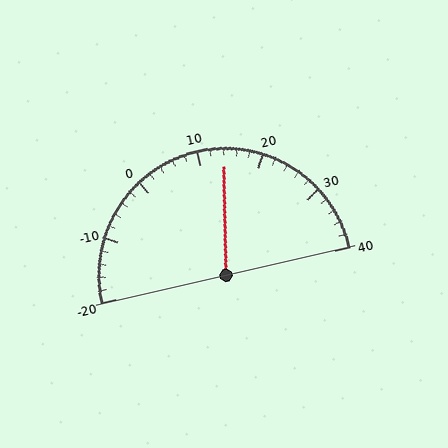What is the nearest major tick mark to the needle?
The nearest major tick mark is 10.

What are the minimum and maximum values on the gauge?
The gauge ranges from -20 to 40.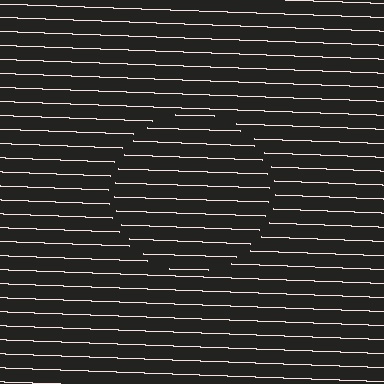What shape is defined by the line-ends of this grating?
An illusory circle. The interior of the shape contains the same grating, shifted by half a period — the contour is defined by the phase discontinuity where line-ends from the inner and outer gratings abut.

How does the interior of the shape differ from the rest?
The interior of the shape contains the same grating, shifted by half a period — the contour is defined by the phase discontinuity where line-ends from the inner and outer gratings abut.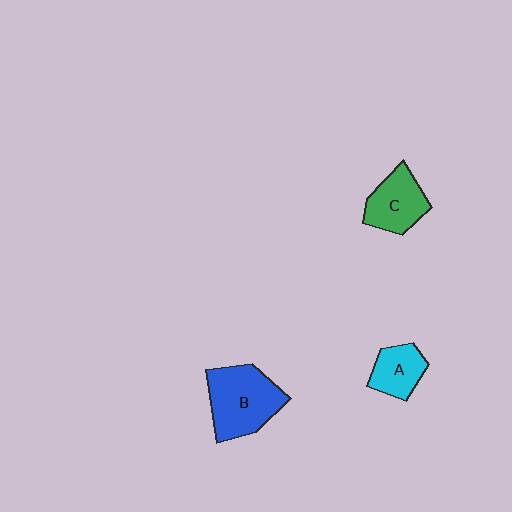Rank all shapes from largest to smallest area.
From largest to smallest: B (blue), C (green), A (cyan).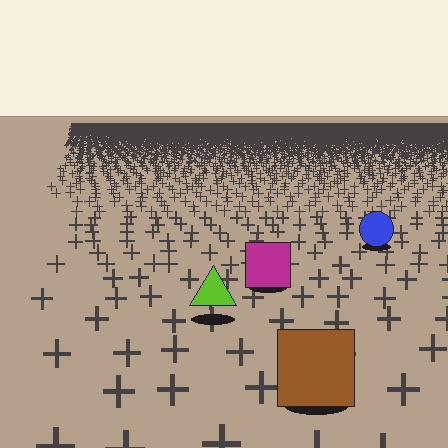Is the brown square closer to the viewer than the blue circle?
Yes. The brown square is closer — you can tell from the texture gradient: the ground texture is coarser near it.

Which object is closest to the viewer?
The brown square is closest. The texture marks near it are larger and more spread out.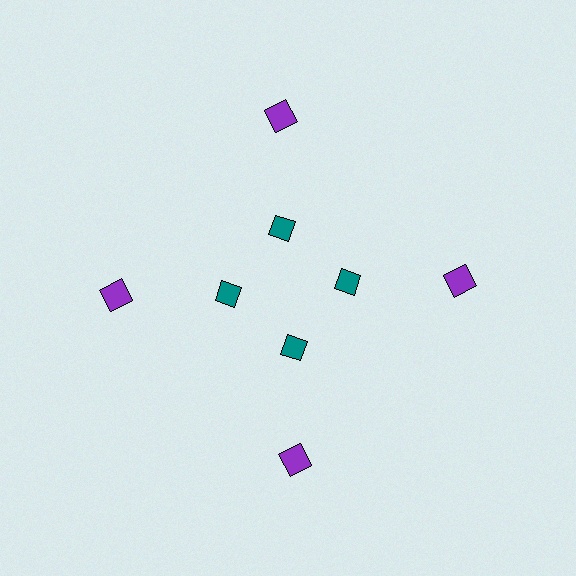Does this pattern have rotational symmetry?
Yes, this pattern has 4-fold rotational symmetry. It looks the same after rotating 90 degrees around the center.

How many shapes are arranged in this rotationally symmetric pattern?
There are 8 shapes, arranged in 4 groups of 2.